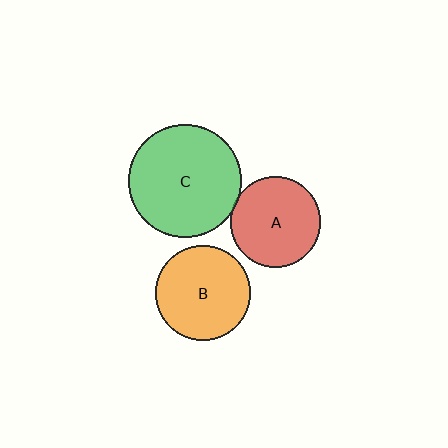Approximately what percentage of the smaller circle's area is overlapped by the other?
Approximately 5%.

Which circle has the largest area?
Circle C (green).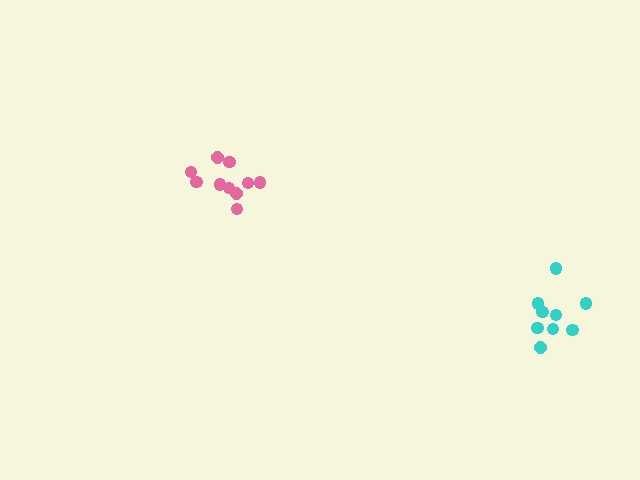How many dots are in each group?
Group 1: 10 dots, Group 2: 9 dots (19 total).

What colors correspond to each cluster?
The clusters are colored: pink, cyan.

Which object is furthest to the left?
The pink cluster is leftmost.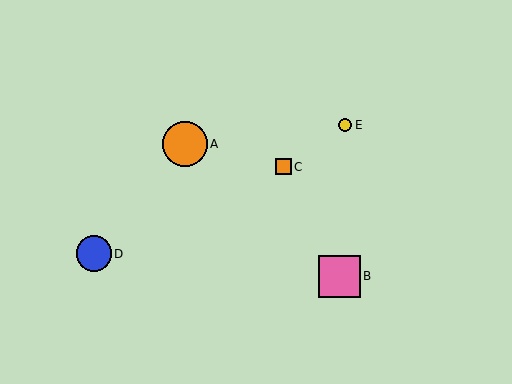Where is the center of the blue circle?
The center of the blue circle is at (94, 254).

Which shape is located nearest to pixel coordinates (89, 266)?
The blue circle (labeled D) at (94, 254) is nearest to that location.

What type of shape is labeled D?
Shape D is a blue circle.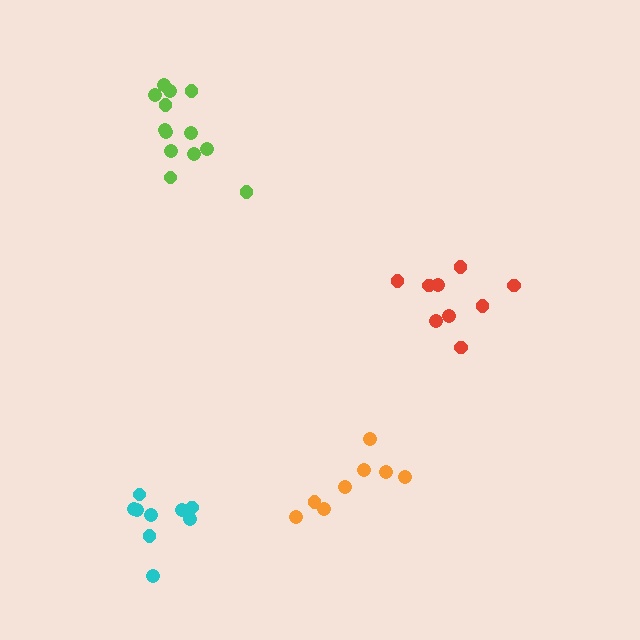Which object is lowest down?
The cyan cluster is bottommost.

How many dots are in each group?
Group 1: 9 dots, Group 2: 8 dots, Group 3: 13 dots, Group 4: 9 dots (39 total).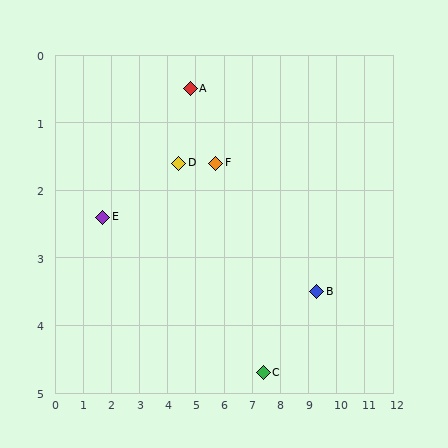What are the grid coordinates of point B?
Point B is at approximately (9.3, 3.5).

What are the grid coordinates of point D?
Point D is at approximately (4.4, 1.6).